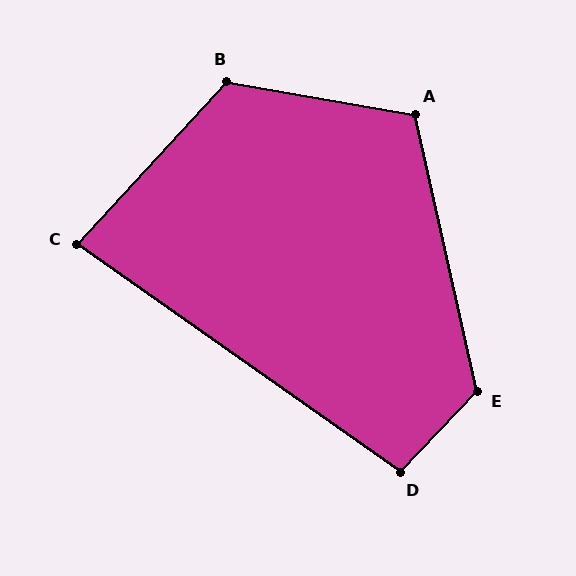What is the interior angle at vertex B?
Approximately 123 degrees (obtuse).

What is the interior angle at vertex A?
Approximately 112 degrees (obtuse).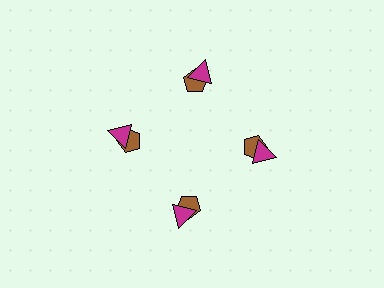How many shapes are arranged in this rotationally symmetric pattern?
There are 8 shapes, arranged in 4 groups of 2.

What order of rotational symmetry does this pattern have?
This pattern has 4-fold rotational symmetry.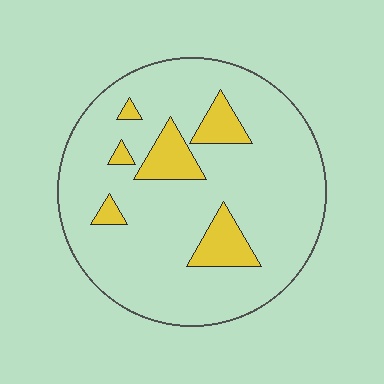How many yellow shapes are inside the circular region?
6.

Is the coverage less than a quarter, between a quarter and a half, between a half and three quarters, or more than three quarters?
Less than a quarter.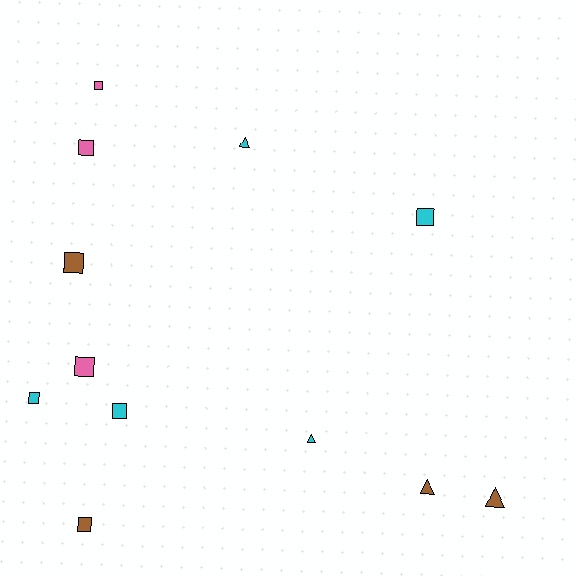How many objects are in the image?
There are 12 objects.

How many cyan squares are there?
There are 3 cyan squares.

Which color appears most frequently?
Cyan, with 5 objects.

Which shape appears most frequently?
Square, with 8 objects.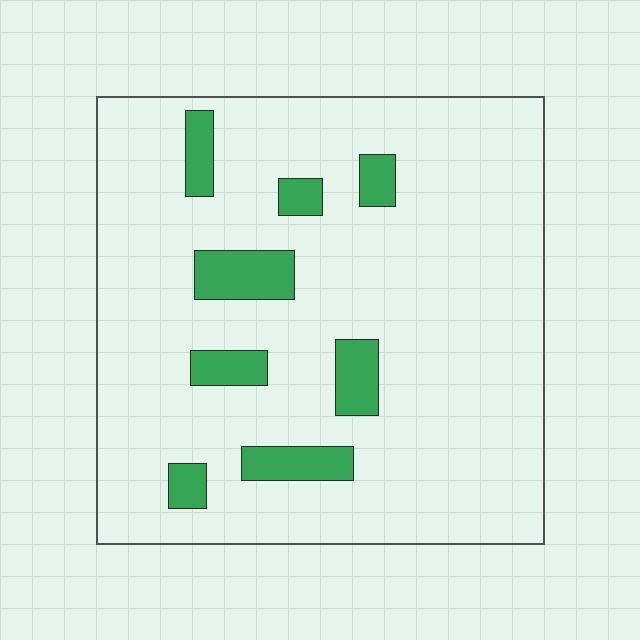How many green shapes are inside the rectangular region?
8.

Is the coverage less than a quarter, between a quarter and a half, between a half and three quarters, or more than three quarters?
Less than a quarter.